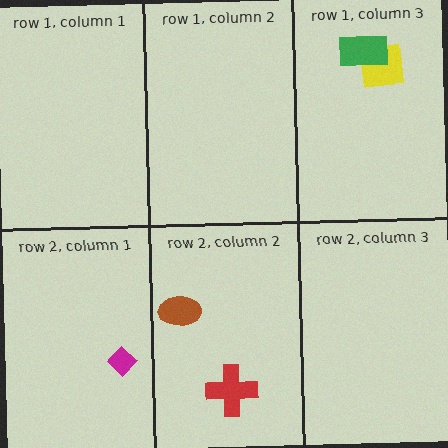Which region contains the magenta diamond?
The row 2, column 1 region.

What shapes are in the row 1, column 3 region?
The yellow square, the green rectangle.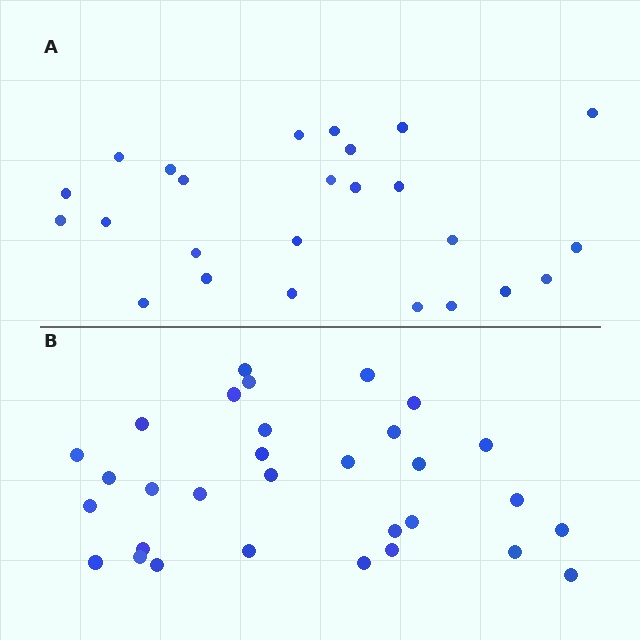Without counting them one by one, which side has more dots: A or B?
Region B (the bottom region) has more dots.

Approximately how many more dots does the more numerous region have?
Region B has about 6 more dots than region A.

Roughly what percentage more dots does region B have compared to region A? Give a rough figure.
About 25% more.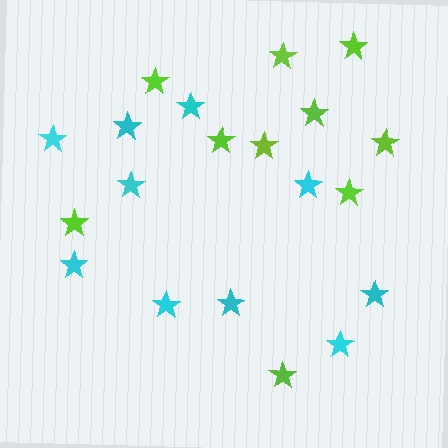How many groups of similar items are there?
There are 2 groups: one group of cyan stars (10) and one group of lime stars (10).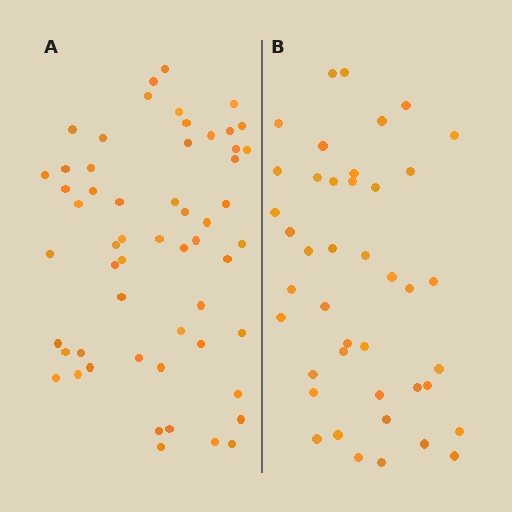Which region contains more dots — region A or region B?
Region A (the left region) has more dots.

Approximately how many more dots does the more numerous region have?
Region A has approximately 15 more dots than region B.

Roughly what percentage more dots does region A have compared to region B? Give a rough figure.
About 35% more.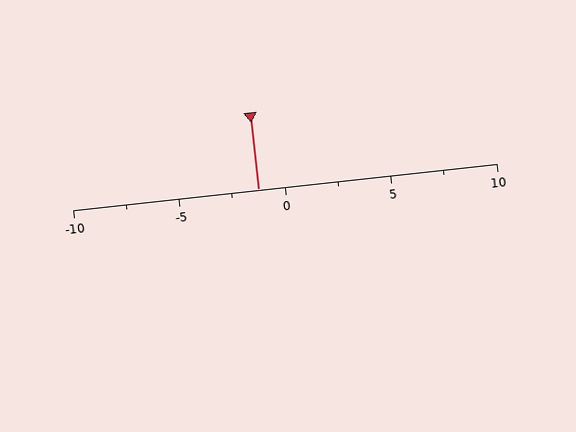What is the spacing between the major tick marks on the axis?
The major ticks are spaced 5 apart.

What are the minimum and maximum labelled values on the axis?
The axis runs from -10 to 10.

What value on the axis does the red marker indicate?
The marker indicates approximately -1.2.